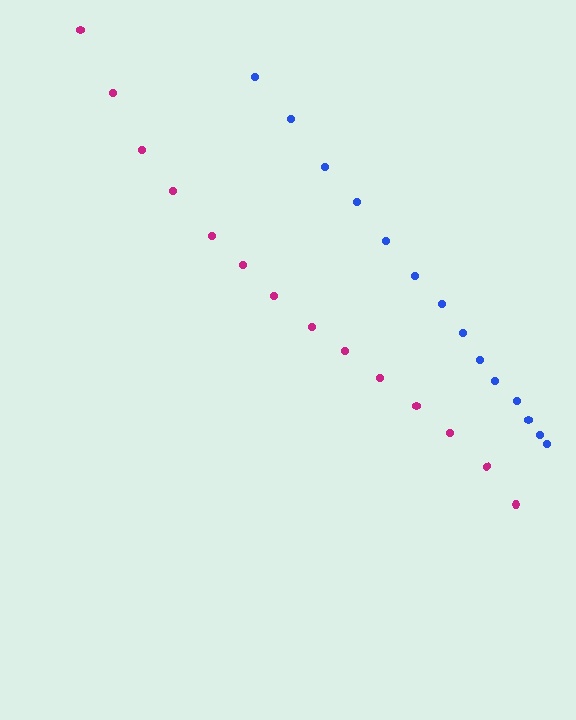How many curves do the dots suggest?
There are 2 distinct paths.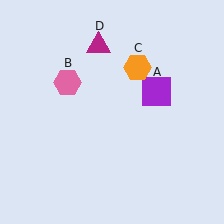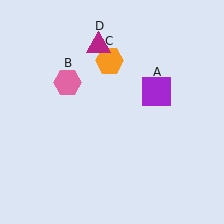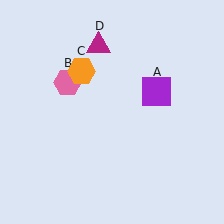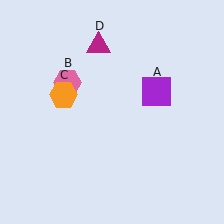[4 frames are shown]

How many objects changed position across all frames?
1 object changed position: orange hexagon (object C).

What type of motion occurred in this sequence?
The orange hexagon (object C) rotated counterclockwise around the center of the scene.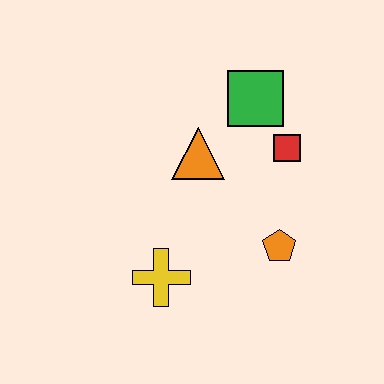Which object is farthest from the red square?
The yellow cross is farthest from the red square.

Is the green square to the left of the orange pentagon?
Yes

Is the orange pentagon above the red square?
No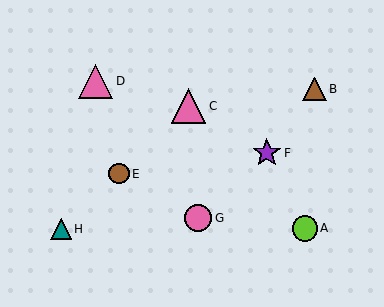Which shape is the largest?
The pink triangle (labeled C) is the largest.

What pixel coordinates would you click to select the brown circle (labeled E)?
Click at (119, 174) to select the brown circle E.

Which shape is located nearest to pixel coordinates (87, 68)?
The pink triangle (labeled D) at (96, 81) is nearest to that location.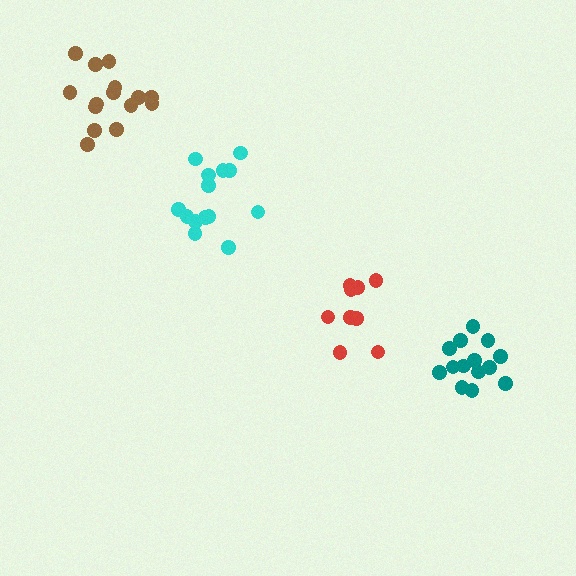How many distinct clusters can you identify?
There are 4 distinct clusters.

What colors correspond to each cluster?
The clusters are colored: red, teal, cyan, brown.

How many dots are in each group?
Group 1: 10 dots, Group 2: 14 dots, Group 3: 15 dots, Group 4: 15 dots (54 total).